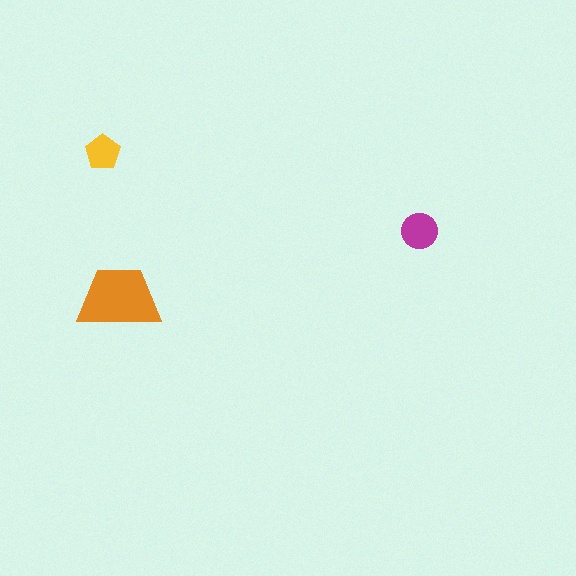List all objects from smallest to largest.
The yellow pentagon, the magenta circle, the orange trapezoid.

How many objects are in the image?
There are 3 objects in the image.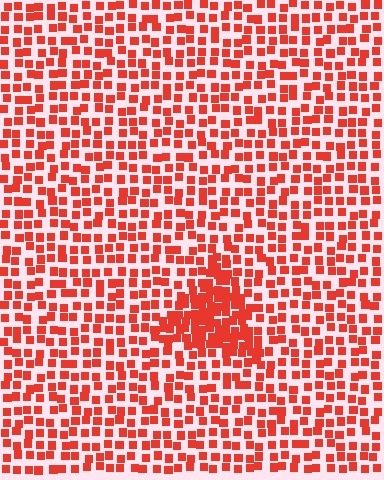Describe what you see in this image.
The image contains small red elements arranged at two different densities. A triangle-shaped region is visible where the elements are more densely packed than the surrounding area.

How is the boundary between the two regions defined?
The boundary is defined by a change in element density (approximately 2.1x ratio). All elements are the same color, size, and shape.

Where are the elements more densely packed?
The elements are more densely packed inside the triangle boundary.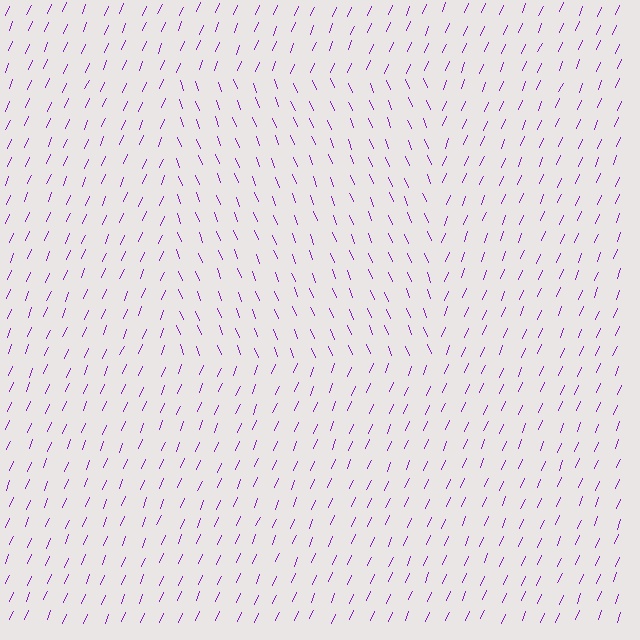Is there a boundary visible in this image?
Yes, there is a texture boundary formed by a change in line orientation.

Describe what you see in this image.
The image is filled with small purple line segments. A rectangle region in the image has lines oriented differently from the surrounding lines, creating a visible texture boundary.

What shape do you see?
I see a rectangle.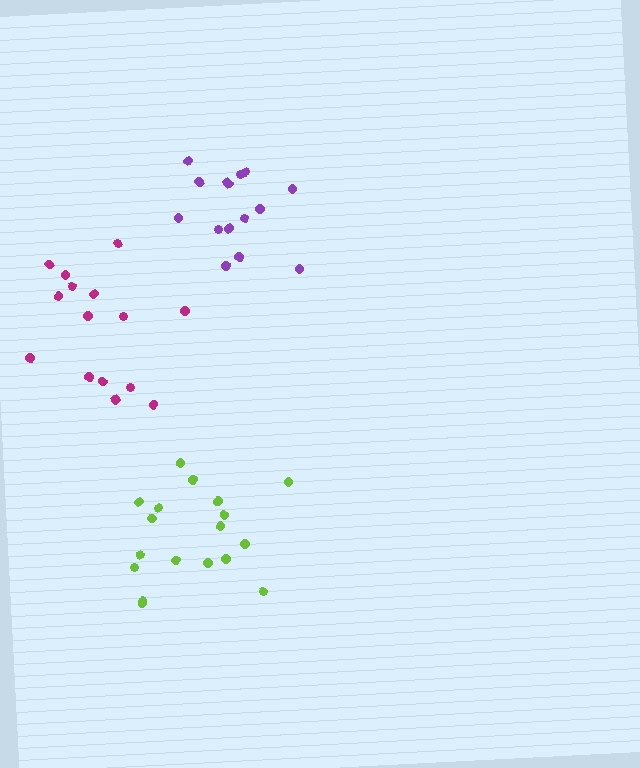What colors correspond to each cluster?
The clusters are colored: lime, purple, magenta.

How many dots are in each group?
Group 1: 18 dots, Group 2: 15 dots, Group 3: 15 dots (48 total).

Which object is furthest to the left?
The magenta cluster is leftmost.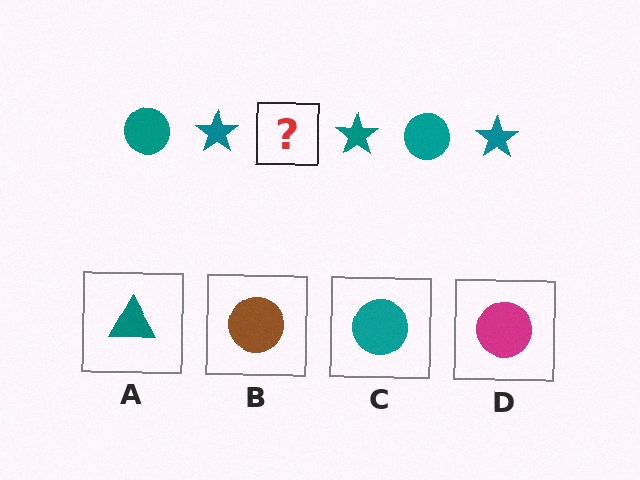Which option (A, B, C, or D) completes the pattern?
C.